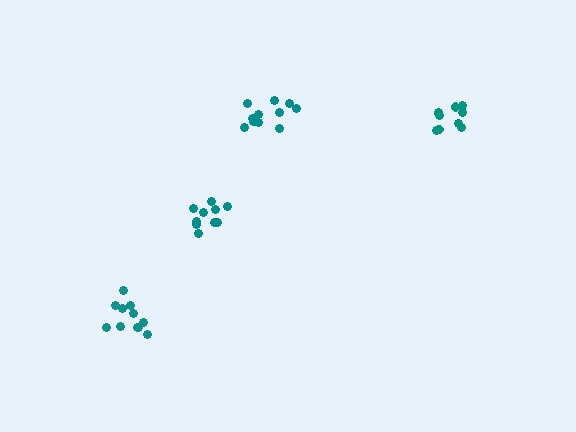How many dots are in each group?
Group 1: 11 dots, Group 2: 11 dots, Group 3: 10 dots, Group 4: 10 dots (42 total).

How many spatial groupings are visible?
There are 4 spatial groupings.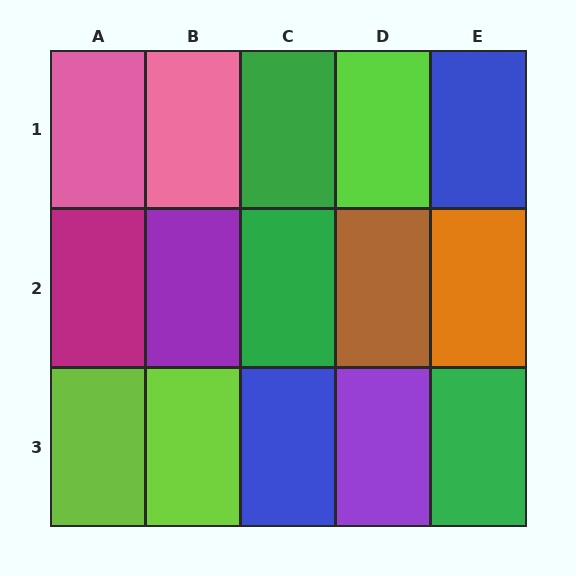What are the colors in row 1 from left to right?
Pink, pink, green, lime, blue.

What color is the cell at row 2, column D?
Brown.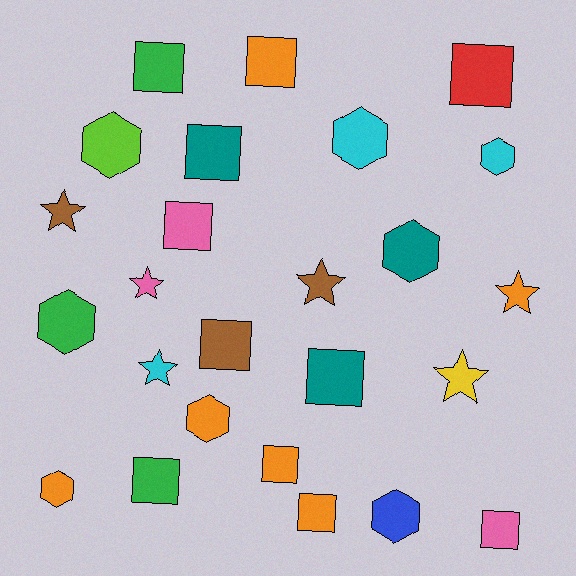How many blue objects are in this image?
There is 1 blue object.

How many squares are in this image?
There are 11 squares.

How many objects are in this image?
There are 25 objects.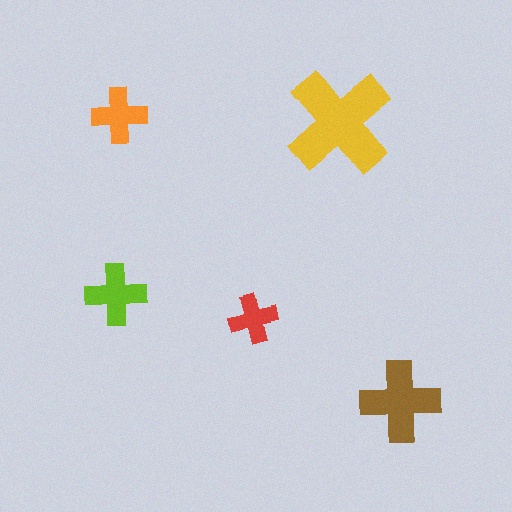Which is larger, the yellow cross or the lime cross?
The yellow one.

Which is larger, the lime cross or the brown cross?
The brown one.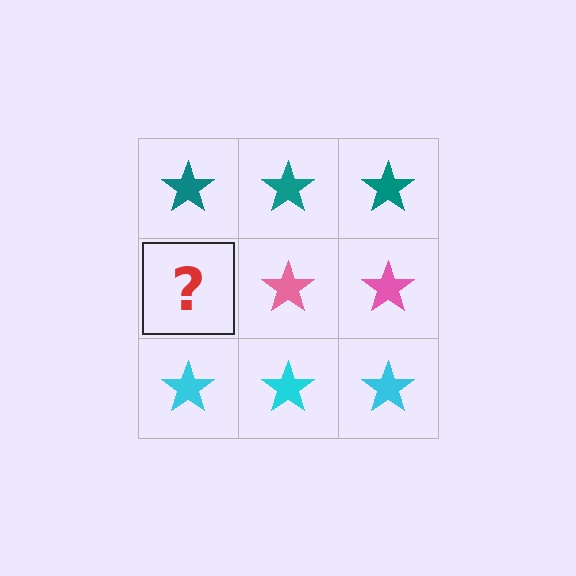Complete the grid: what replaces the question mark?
The question mark should be replaced with a pink star.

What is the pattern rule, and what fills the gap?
The rule is that each row has a consistent color. The gap should be filled with a pink star.